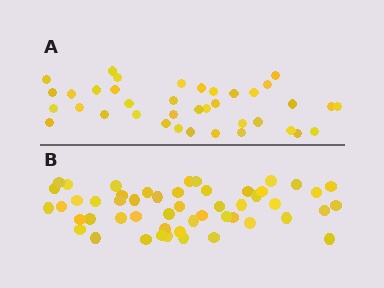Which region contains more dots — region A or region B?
Region B (the bottom region) has more dots.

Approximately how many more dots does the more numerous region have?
Region B has approximately 15 more dots than region A.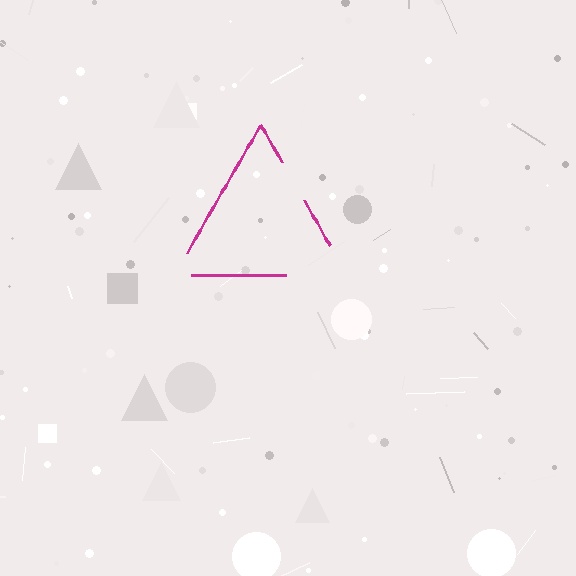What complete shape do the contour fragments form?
The contour fragments form a triangle.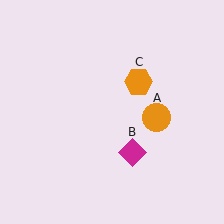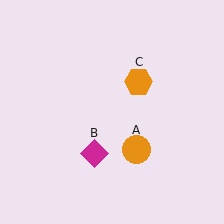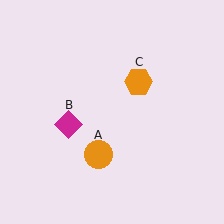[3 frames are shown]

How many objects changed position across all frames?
2 objects changed position: orange circle (object A), magenta diamond (object B).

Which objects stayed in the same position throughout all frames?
Orange hexagon (object C) remained stationary.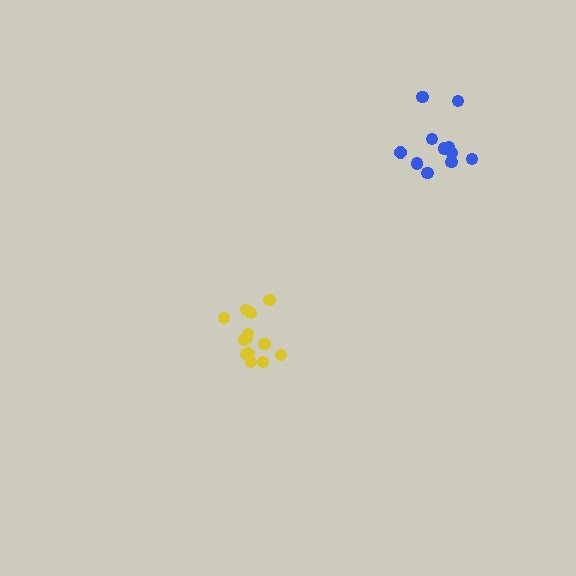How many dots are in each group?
Group 1: 14 dots, Group 2: 11 dots (25 total).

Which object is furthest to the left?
The yellow cluster is leftmost.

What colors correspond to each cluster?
The clusters are colored: yellow, blue.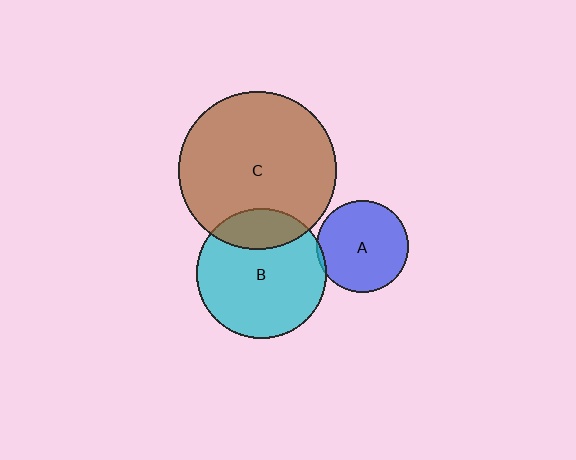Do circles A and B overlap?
Yes.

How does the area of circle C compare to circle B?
Approximately 1.5 times.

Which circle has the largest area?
Circle C (brown).